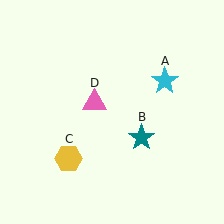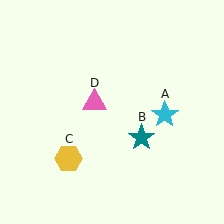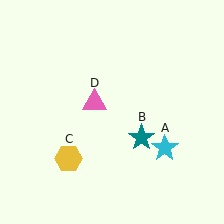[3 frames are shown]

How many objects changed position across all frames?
1 object changed position: cyan star (object A).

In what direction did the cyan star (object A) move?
The cyan star (object A) moved down.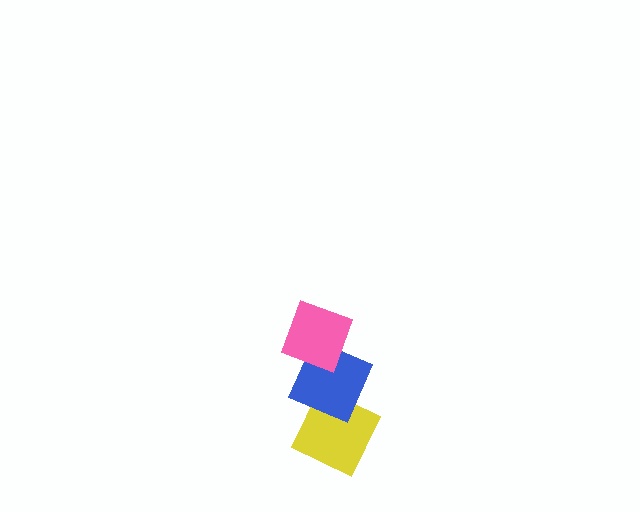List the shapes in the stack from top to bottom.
From top to bottom: the pink diamond, the blue diamond, the yellow diamond.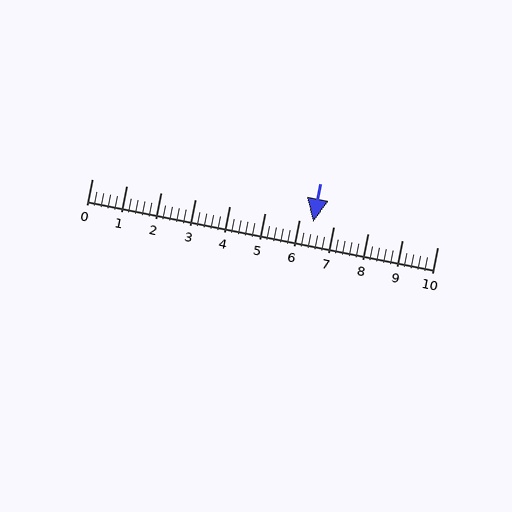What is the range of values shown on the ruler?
The ruler shows values from 0 to 10.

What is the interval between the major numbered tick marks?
The major tick marks are spaced 1 units apart.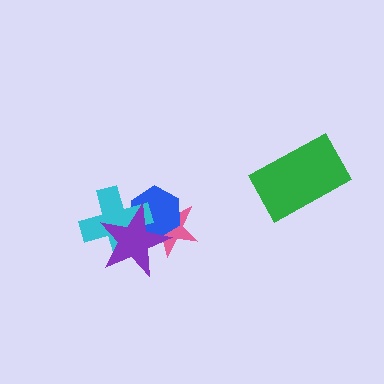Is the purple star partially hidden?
No, no other shape covers it.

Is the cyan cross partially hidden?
Yes, it is partially covered by another shape.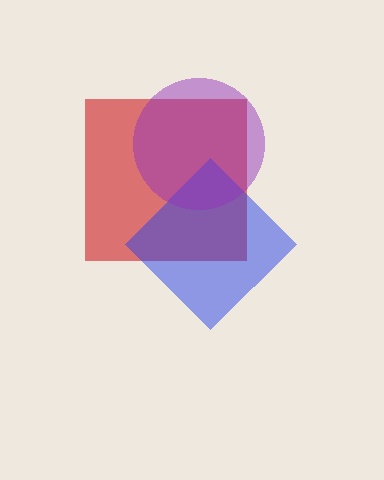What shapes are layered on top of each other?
The layered shapes are: a red square, a blue diamond, a purple circle.